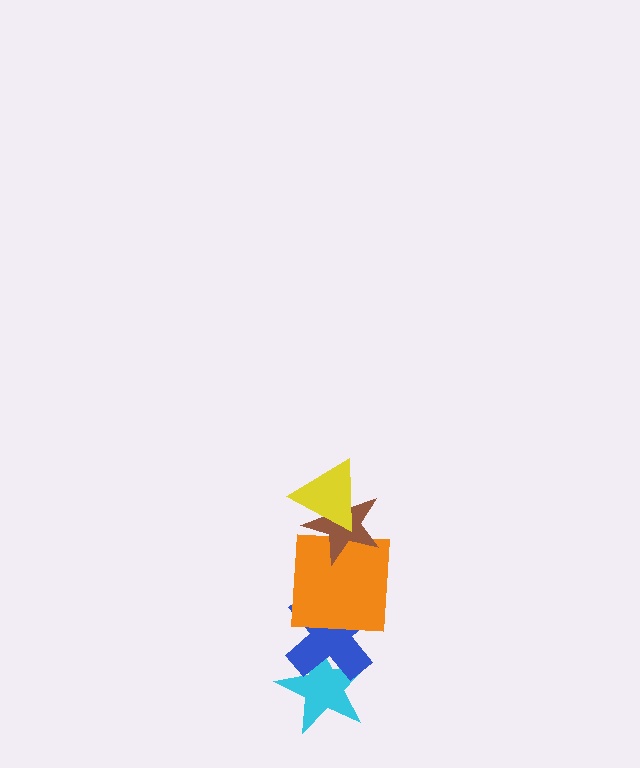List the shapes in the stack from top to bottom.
From top to bottom: the yellow triangle, the brown star, the orange square, the blue cross, the cyan star.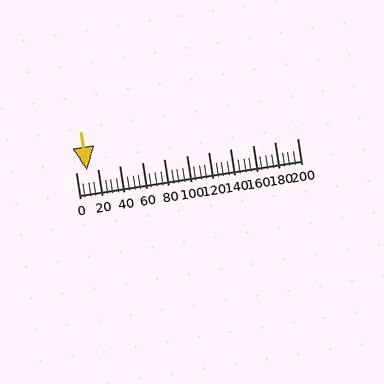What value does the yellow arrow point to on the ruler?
The yellow arrow points to approximately 10.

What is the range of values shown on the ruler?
The ruler shows values from 0 to 200.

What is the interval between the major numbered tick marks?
The major tick marks are spaced 20 units apart.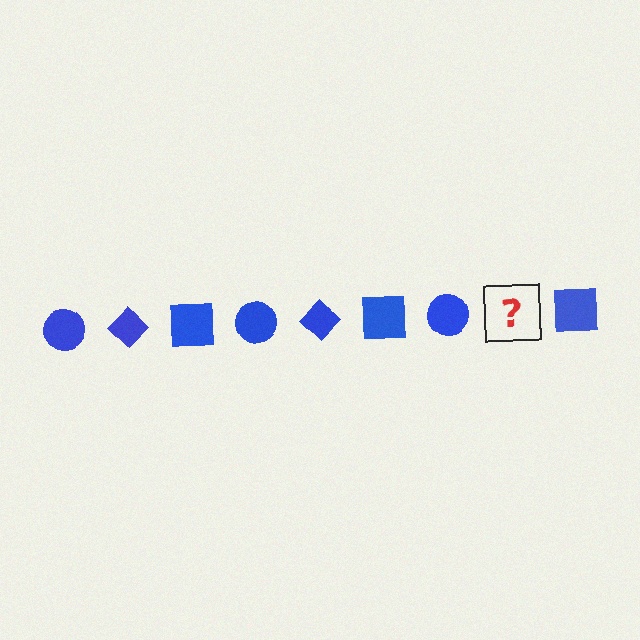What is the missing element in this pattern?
The missing element is a blue diamond.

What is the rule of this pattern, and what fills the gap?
The rule is that the pattern cycles through circle, diamond, square shapes in blue. The gap should be filled with a blue diamond.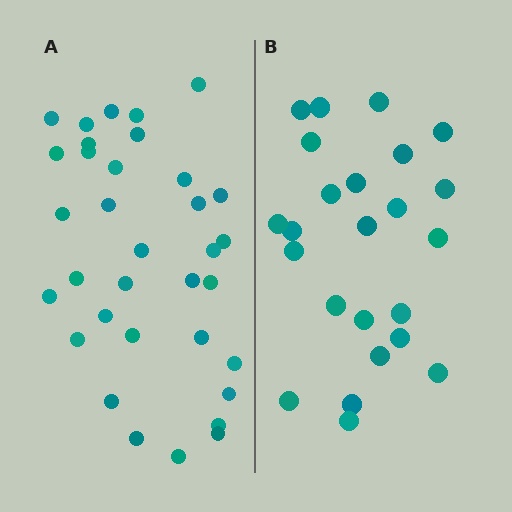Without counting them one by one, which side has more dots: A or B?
Region A (the left region) has more dots.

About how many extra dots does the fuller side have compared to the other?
Region A has roughly 10 or so more dots than region B.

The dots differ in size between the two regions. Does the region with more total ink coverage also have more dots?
No. Region B has more total ink coverage because its dots are larger, but region A actually contains more individual dots. Total area can be misleading — the number of items is what matters here.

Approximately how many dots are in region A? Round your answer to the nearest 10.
About 30 dots. (The exact count is 34, which rounds to 30.)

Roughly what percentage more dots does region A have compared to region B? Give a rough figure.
About 40% more.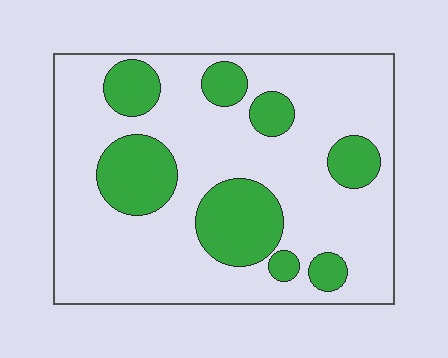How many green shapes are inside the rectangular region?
8.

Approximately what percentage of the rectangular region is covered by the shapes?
Approximately 25%.